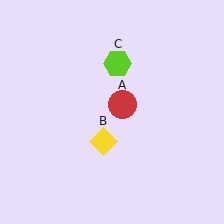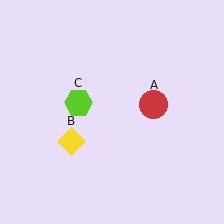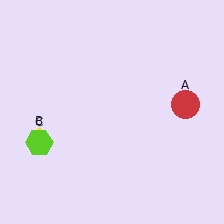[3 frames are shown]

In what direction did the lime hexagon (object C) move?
The lime hexagon (object C) moved down and to the left.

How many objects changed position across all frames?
3 objects changed position: red circle (object A), yellow diamond (object B), lime hexagon (object C).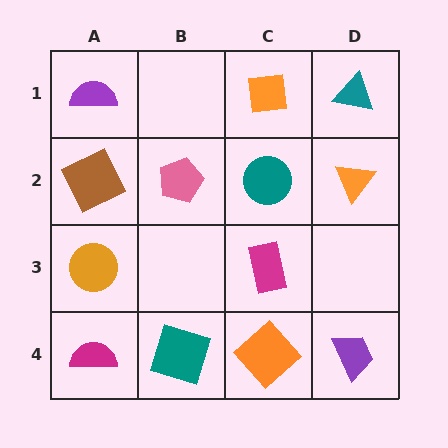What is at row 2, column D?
An orange triangle.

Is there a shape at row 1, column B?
No, that cell is empty.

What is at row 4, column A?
A magenta semicircle.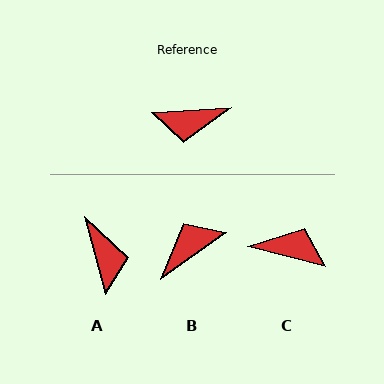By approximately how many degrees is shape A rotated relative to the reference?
Approximately 101 degrees counter-clockwise.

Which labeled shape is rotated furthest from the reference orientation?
C, about 162 degrees away.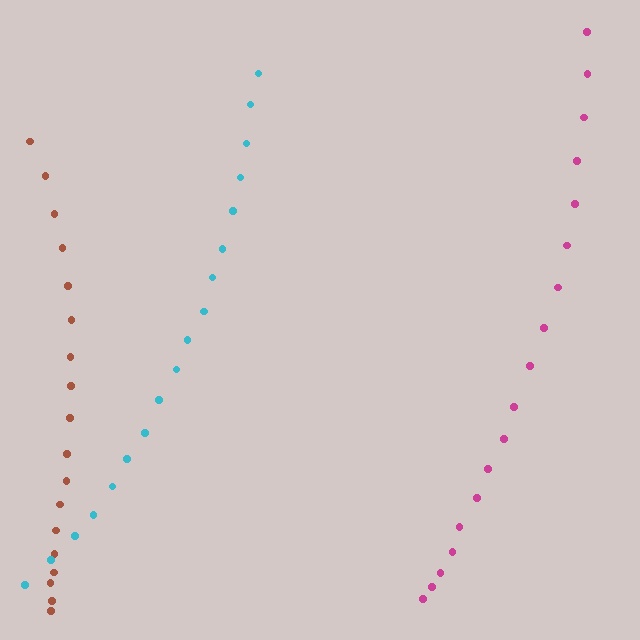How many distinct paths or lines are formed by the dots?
There are 3 distinct paths.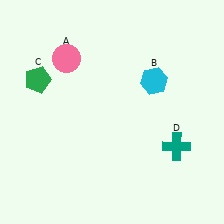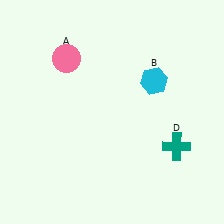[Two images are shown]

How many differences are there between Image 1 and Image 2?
There is 1 difference between the two images.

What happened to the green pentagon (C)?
The green pentagon (C) was removed in Image 2. It was in the top-left area of Image 1.